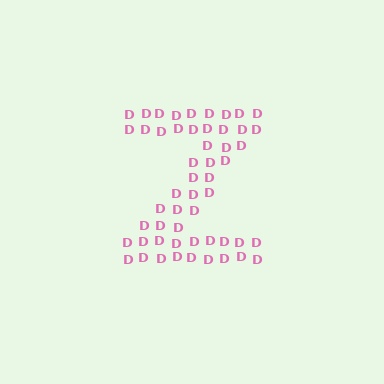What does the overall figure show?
The overall figure shows the letter Z.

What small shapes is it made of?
It is made of small letter D's.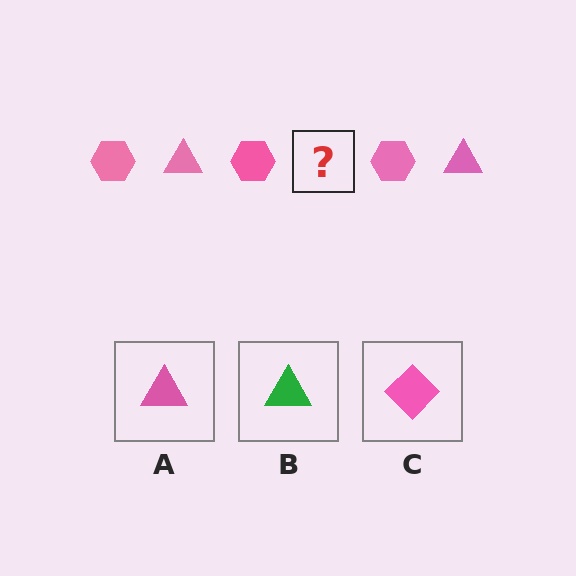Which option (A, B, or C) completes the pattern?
A.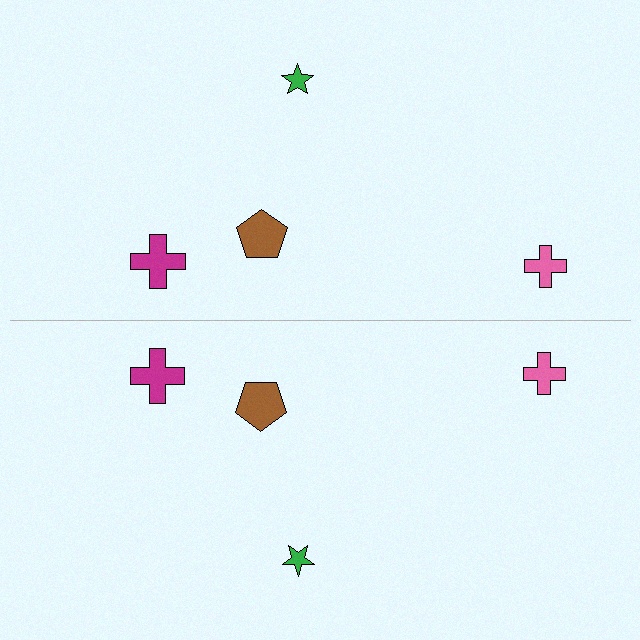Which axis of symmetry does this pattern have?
The pattern has a horizontal axis of symmetry running through the center of the image.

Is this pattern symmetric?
Yes, this pattern has bilateral (reflection) symmetry.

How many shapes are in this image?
There are 8 shapes in this image.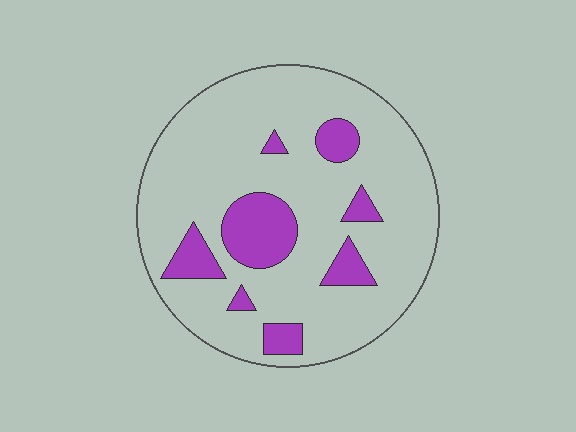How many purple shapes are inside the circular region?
8.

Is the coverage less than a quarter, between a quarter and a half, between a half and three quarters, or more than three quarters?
Less than a quarter.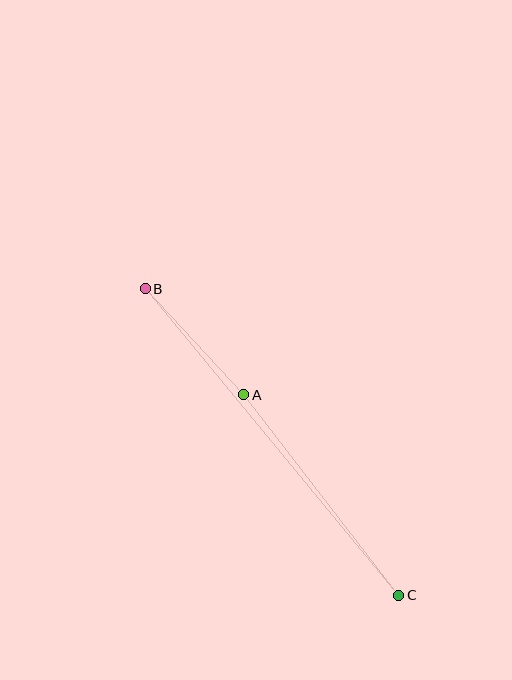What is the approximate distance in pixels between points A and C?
The distance between A and C is approximately 253 pixels.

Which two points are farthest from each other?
Points B and C are farthest from each other.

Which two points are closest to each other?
Points A and B are closest to each other.